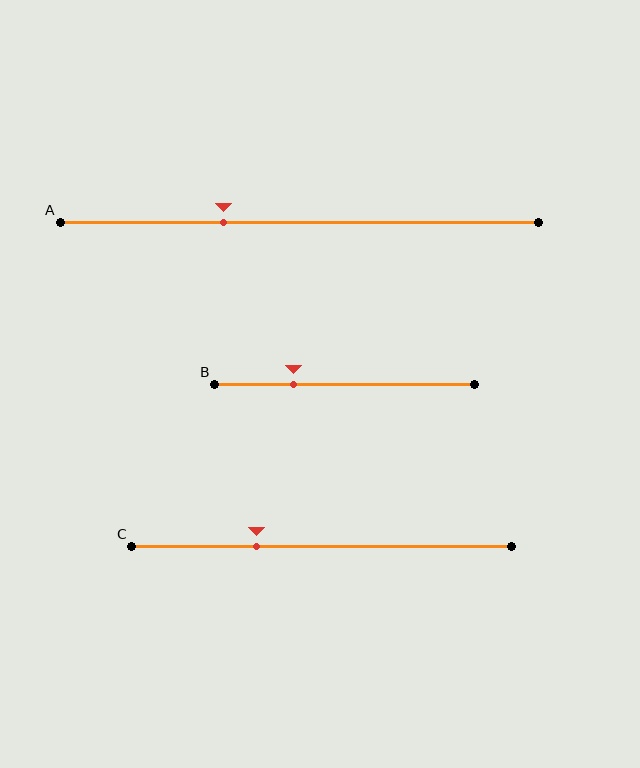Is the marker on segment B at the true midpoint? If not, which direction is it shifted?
No, the marker on segment B is shifted to the left by about 20% of the segment length.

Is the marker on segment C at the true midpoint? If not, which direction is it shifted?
No, the marker on segment C is shifted to the left by about 17% of the segment length.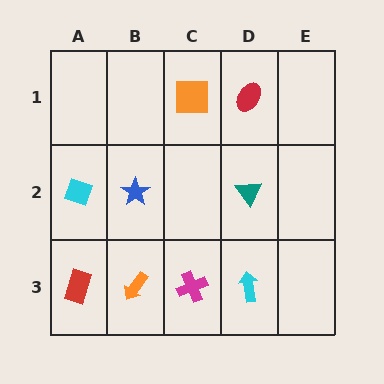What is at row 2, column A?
A cyan diamond.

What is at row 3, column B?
An orange arrow.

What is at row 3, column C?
A magenta cross.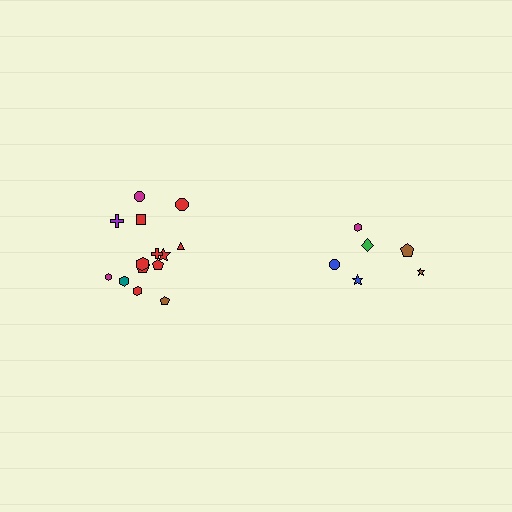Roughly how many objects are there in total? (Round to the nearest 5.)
Roughly 20 objects in total.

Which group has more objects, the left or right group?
The left group.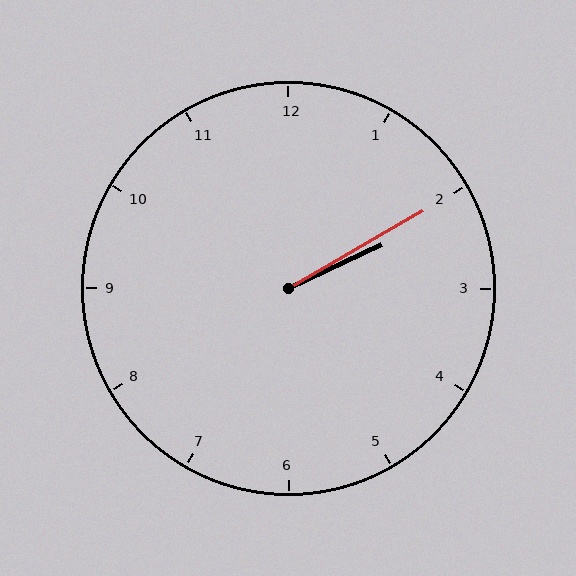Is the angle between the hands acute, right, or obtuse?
It is acute.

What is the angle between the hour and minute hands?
Approximately 5 degrees.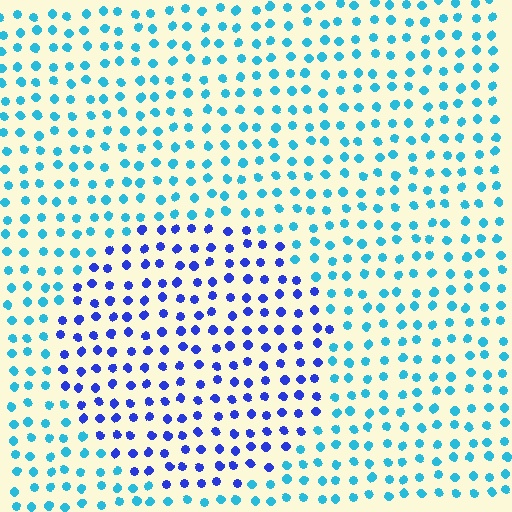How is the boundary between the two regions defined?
The boundary is defined purely by a slight shift in hue (about 45 degrees). Spacing, size, and orientation are identical on both sides.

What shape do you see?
I see a circle.